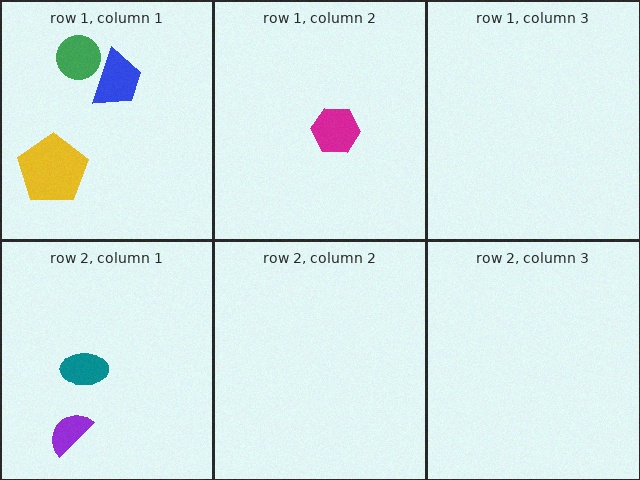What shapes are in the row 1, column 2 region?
The magenta hexagon.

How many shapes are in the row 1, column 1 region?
3.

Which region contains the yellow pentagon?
The row 1, column 1 region.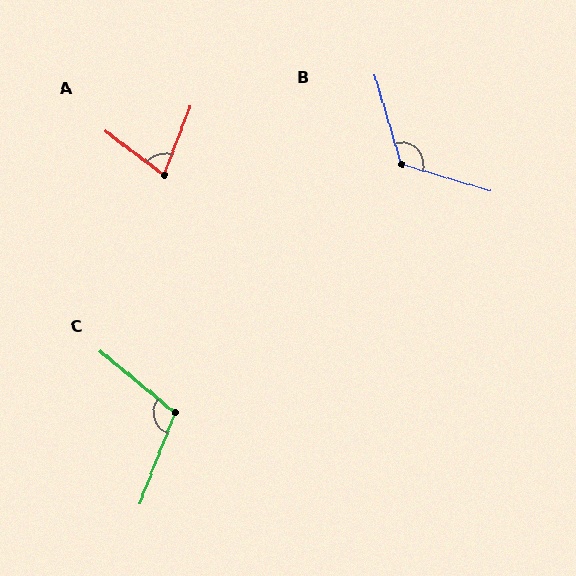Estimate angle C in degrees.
Approximately 108 degrees.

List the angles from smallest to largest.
A (74°), C (108°), B (123°).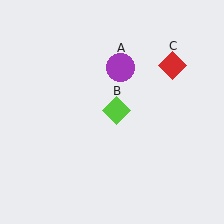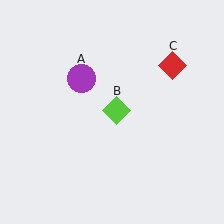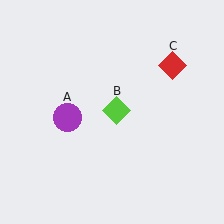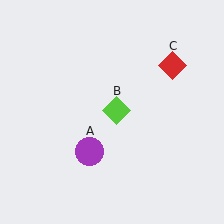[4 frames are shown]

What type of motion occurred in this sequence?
The purple circle (object A) rotated counterclockwise around the center of the scene.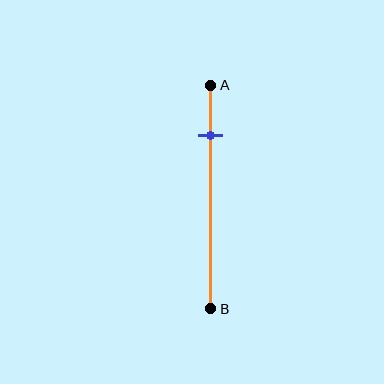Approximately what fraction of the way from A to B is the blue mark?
The blue mark is approximately 20% of the way from A to B.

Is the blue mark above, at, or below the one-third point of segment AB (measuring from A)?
The blue mark is above the one-third point of segment AB.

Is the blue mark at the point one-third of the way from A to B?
No, the mark is at about 20% from A, not at the 33% one-third point.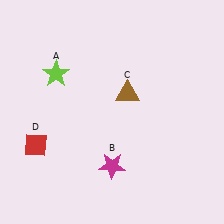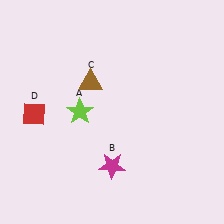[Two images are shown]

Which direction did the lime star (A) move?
The lime star (A) moved down.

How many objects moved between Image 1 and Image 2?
3 objects moved between the two images.